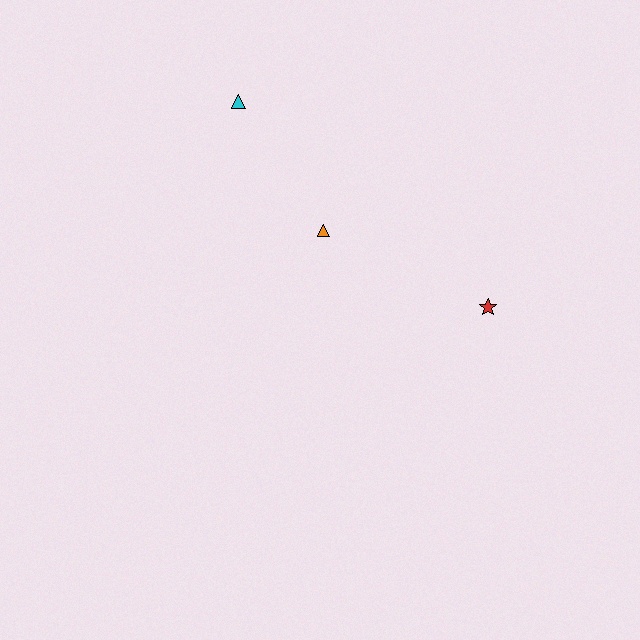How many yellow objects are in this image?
There are no yellow objects.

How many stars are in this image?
There is 1 star.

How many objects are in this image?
There are 3 objects.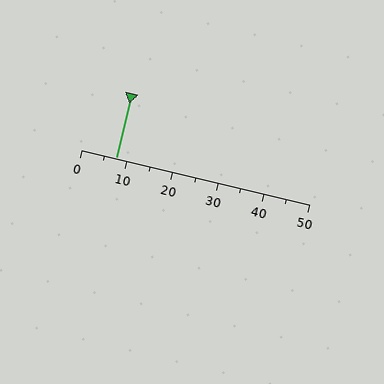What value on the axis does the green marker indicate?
The marker indicates approximately 7.5.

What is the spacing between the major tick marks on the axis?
The major ticks are spaced 10 apart.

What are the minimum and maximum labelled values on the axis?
The axis runs from 0 to 50.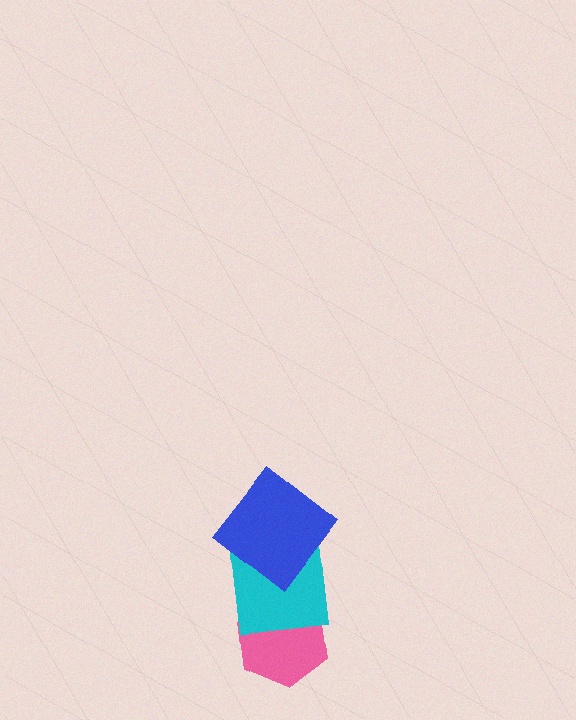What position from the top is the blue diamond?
The blue diamond is 1st from the top.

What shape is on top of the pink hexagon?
The cyan square is on top of the pink hexagon.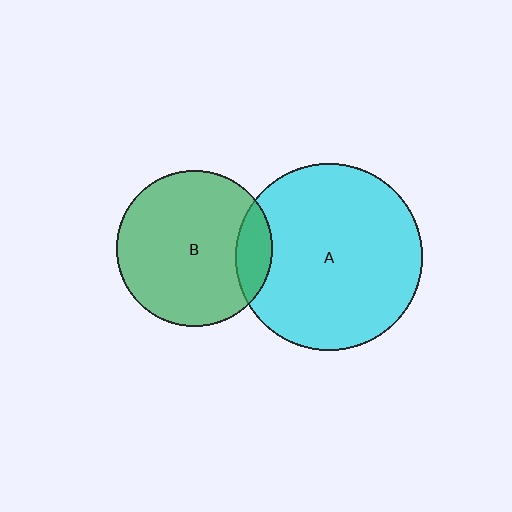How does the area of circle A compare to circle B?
Approximately 1.4 times.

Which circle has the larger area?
Circle A (cyan).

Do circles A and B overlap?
Yes.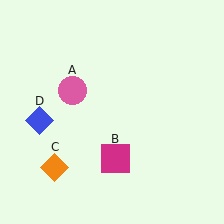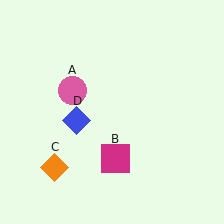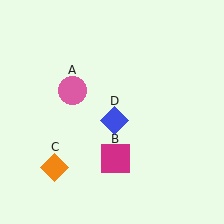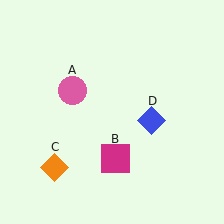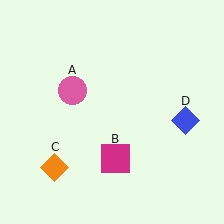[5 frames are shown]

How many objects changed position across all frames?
1 object changed position: blue diamond (object D).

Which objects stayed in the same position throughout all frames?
Pink circle (object A) and magenta square (object B) and orange diamond (object C) remained stationary.